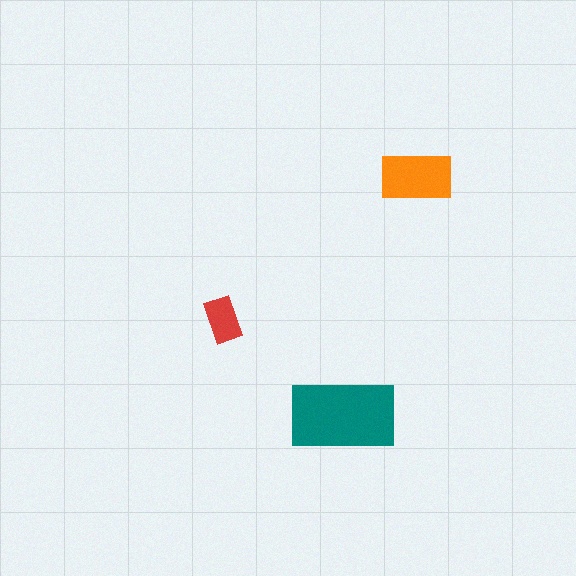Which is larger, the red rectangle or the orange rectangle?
The orange one.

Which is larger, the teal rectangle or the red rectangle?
The teal one.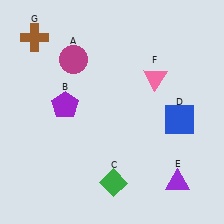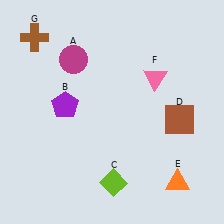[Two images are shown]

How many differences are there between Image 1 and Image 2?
There are 3 differences between the two images.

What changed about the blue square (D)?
In Image 1, D is blue. In Image 2, it changed to brown.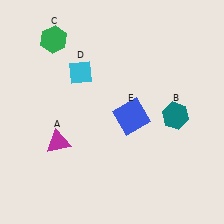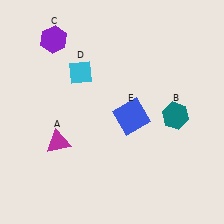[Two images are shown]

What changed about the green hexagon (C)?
In Image 1, C is green. In Image 2, it changed to purple.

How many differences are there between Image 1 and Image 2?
There is 1 difference between the two images.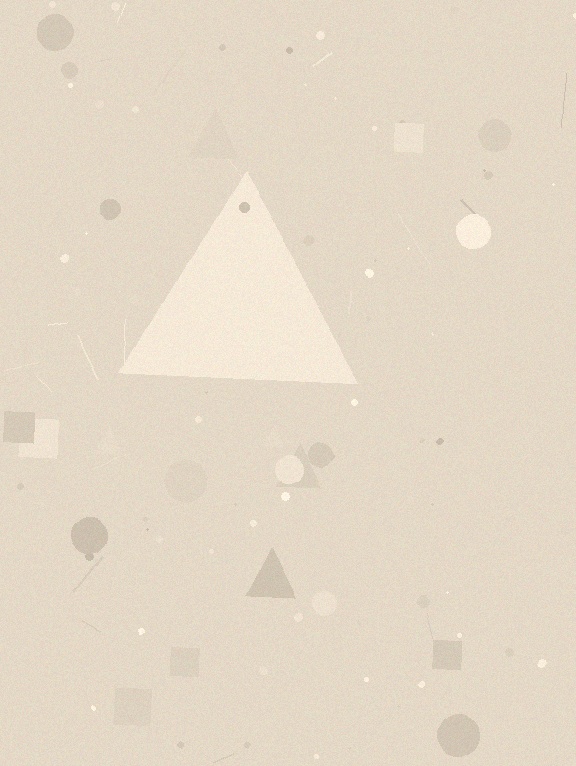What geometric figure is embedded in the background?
A triangle is embedded in the background.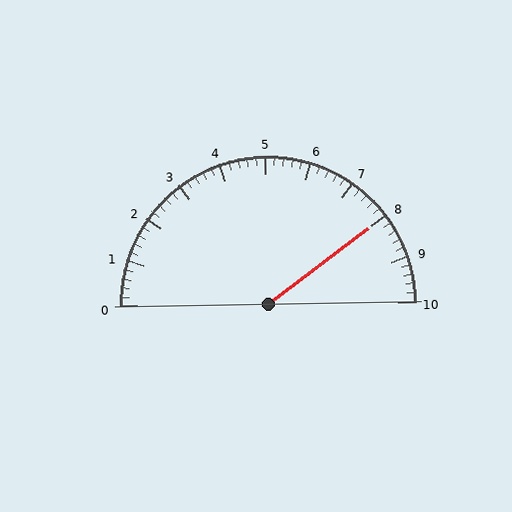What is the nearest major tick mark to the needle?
The nearest major tick mark is 8.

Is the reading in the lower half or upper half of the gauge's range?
The reading is in the upper half of the range (0 to 10).